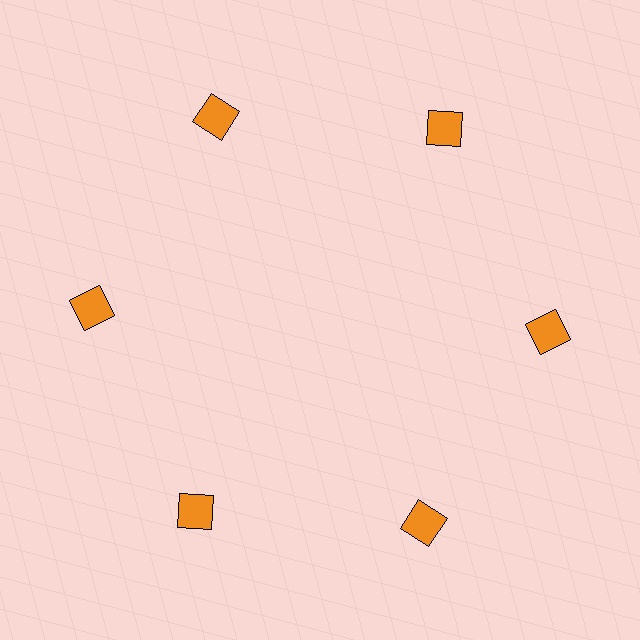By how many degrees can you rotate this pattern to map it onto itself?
The pattern maps onto itself every 60 degrees of rotation.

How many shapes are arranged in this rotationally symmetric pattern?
There are 6 shapes, arranged in 6 groups of 1.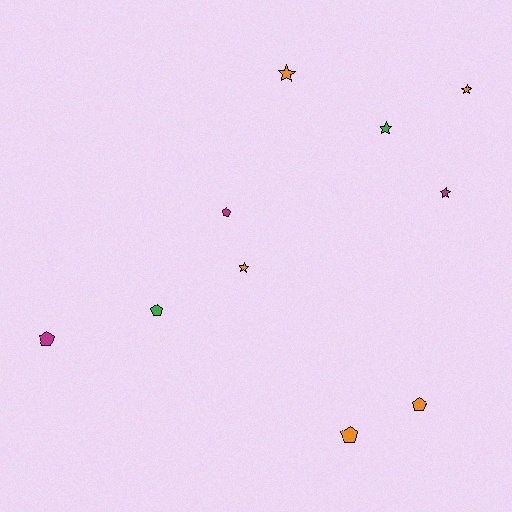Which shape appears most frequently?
Pentagon, with 5 objects.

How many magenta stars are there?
There is 1 magenta star.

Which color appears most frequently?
Orange, with 5 objects.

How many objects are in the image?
There are 10 objects.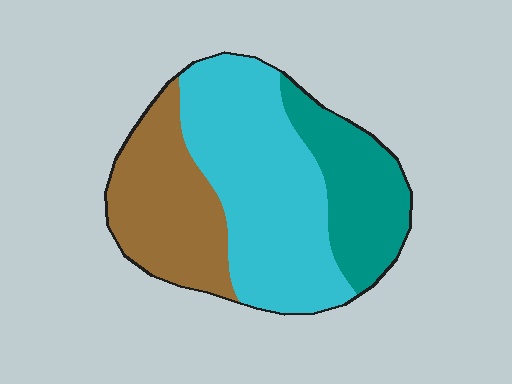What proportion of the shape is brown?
Brown covers about 30% of the shape.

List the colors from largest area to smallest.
From largest to smallest: cyan, brown, teal.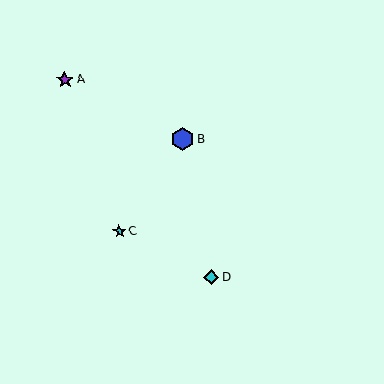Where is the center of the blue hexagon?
The center of the blue hexagon is at (183, 139).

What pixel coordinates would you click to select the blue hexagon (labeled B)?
Click at (183, 139) to select the blue hexagon B.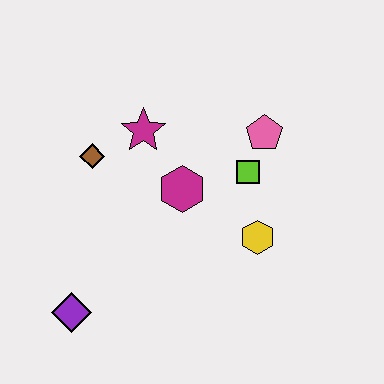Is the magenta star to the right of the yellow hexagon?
No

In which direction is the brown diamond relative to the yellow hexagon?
The brown diamond is to the left of the yellow hexagon.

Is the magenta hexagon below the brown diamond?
Yes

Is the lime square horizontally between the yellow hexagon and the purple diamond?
Yes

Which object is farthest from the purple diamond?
The pink pentagon is farthest from the purple diamond.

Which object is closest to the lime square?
The pink pentagon is closest to the lime square.